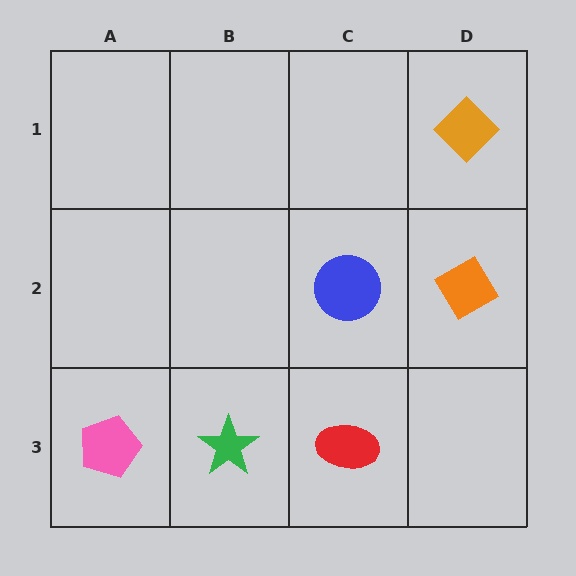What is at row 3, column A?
A pink pentagon.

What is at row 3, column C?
A red ellipse.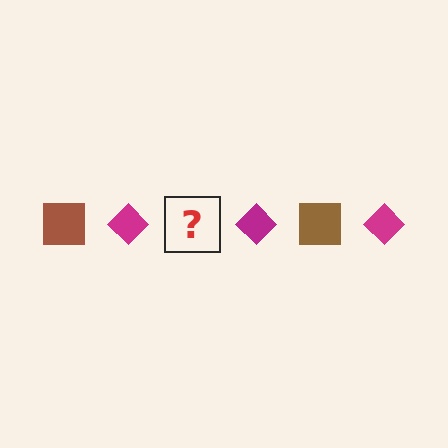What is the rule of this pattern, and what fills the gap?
The rule is that the pattern alternates between brown square and magenta diamond. The gap should be filled with a brown square.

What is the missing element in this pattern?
The missing element is a brown square.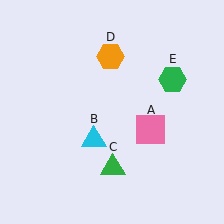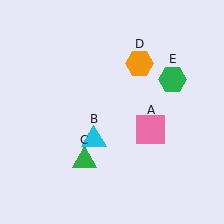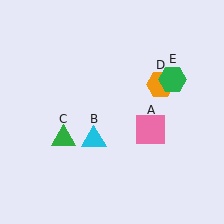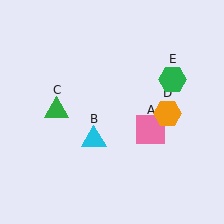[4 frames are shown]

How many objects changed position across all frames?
2 objects changed position: green triangle (object C), orange hexagon (object D).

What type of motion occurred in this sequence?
The green triangle (object C), orange hexagon (object D) rotated clockwise around the center of the scene.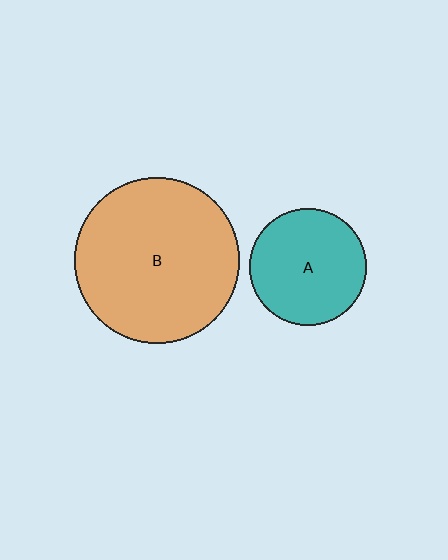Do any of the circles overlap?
No, none of the circles overlap.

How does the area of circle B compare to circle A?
Approximately 2.0 times.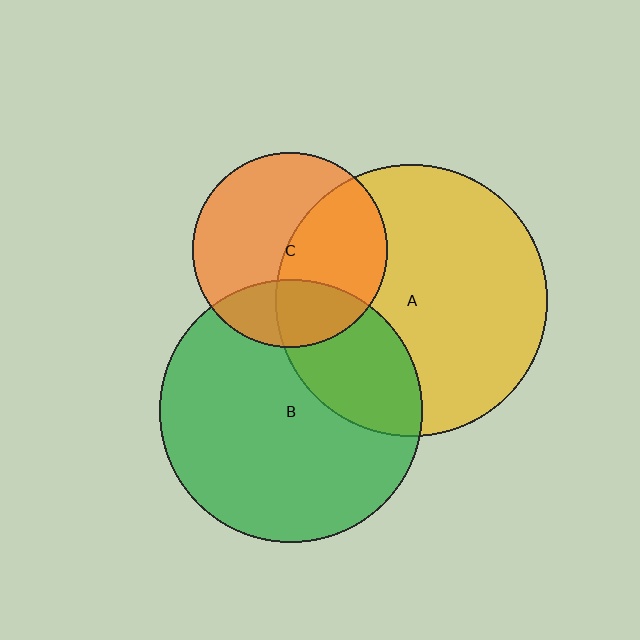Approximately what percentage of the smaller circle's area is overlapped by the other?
Approximately 45%.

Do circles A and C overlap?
Yes.